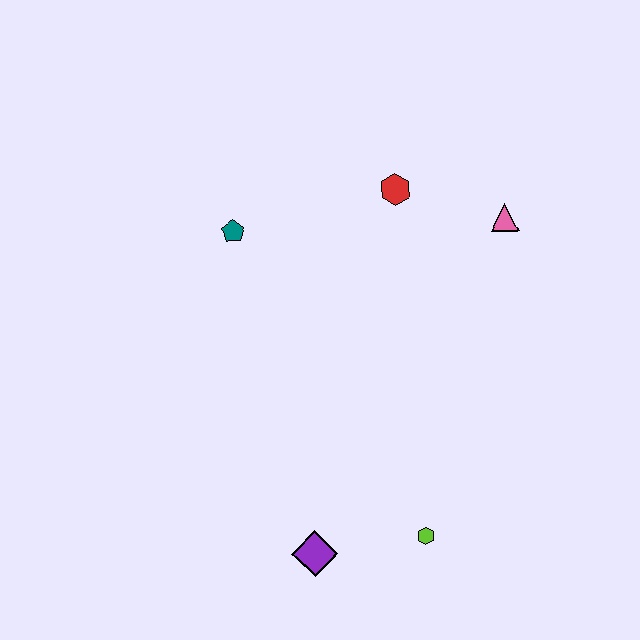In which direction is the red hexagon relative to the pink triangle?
The red hexagon is to the left of the pink triangle.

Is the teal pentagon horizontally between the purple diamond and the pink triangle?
No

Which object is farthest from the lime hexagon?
The teal pentagon is farthest from the lime hexagon.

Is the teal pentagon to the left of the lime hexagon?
Yes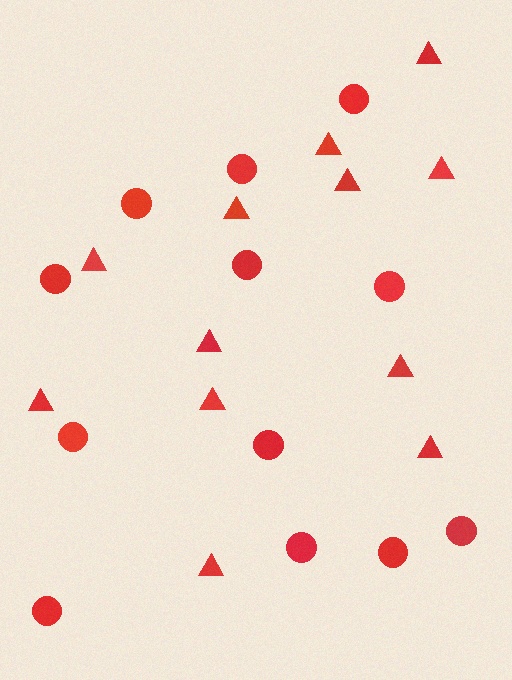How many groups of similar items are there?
There are 2 groups: one group of circles (12) and one group of triangles (12).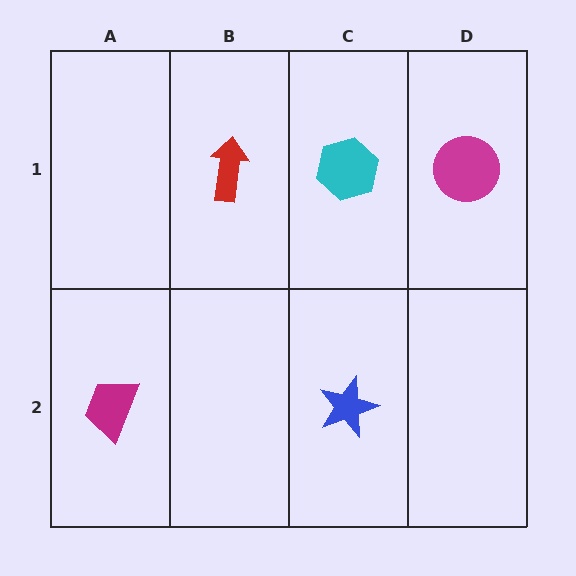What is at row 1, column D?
A magenta circle.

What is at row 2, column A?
A magenta trapezoid.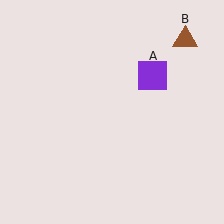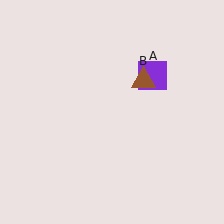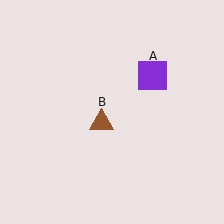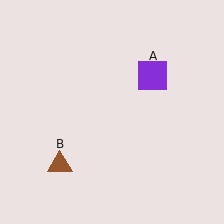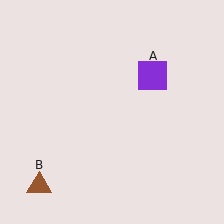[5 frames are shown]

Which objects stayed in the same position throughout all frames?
Purple square (object A) remained stationary.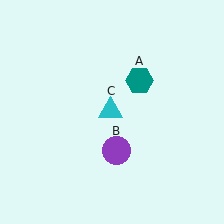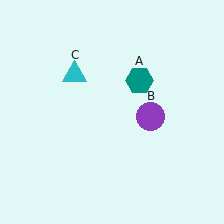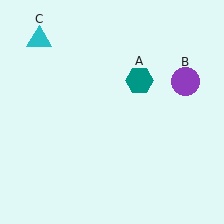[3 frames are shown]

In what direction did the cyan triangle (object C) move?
The cyan triangle (object C) moved up and to the left.